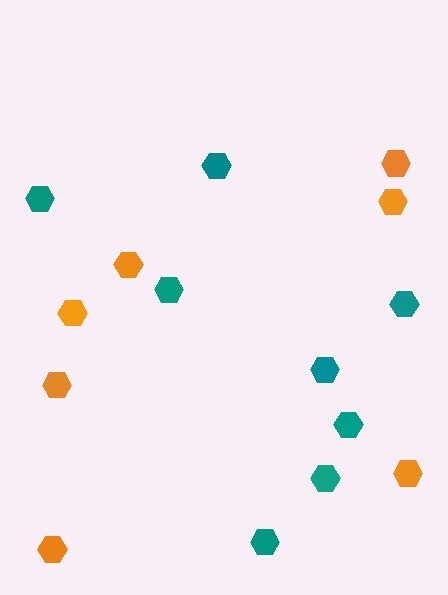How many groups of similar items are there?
There are 2 groups: one group of orange hexagons (7) and one group of teal hexagons (8).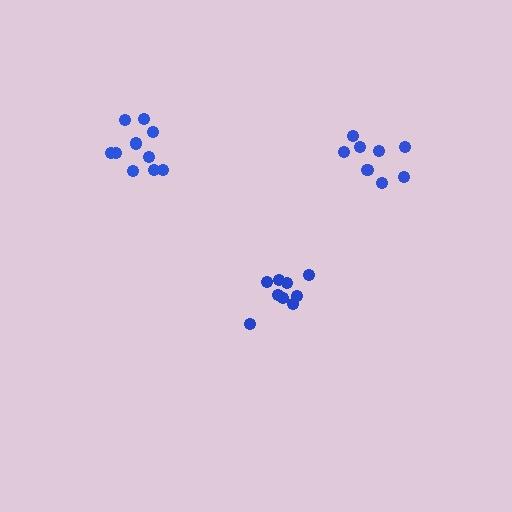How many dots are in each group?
Group 1: 9 dots, Group 2: 10 dots, Group 3: 8 dots (27 total).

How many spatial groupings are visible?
There are 3 spatial groupings.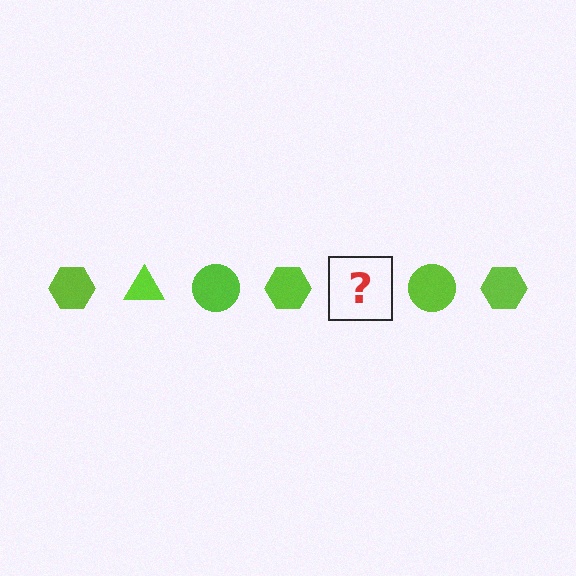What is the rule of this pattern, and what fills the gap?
The rule is that the pattern cycles through hexagon, triangle, circle shapes in lime. The gap should be filled with a lime triangle.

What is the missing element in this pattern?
The missing element is a lime triangle.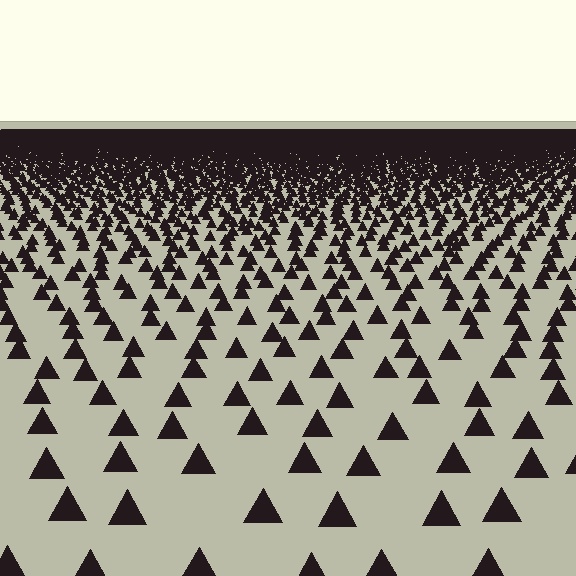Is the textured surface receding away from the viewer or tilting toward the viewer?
The surface is receding away from the viewer. Texture elements get smaller and denser toward the top.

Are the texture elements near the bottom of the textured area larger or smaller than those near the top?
Larger. Near the bottom, elements are closer to the viewer and appear at a bigger on-screen size.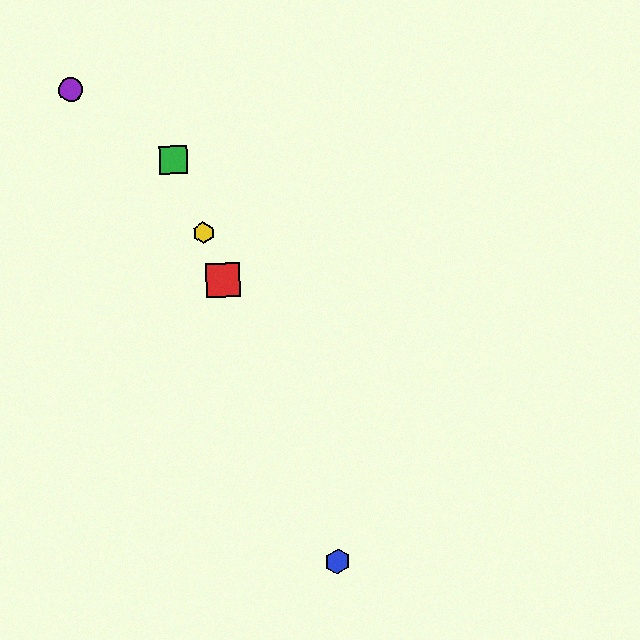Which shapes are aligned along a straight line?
The red square, the blue hexagon, the green square, the yellow hexagon are aligned along a straight line.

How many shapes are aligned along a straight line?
4 shapes (the red square, the blue hexagon, the green square, the yellow hexagon) are aligned along a straight line.